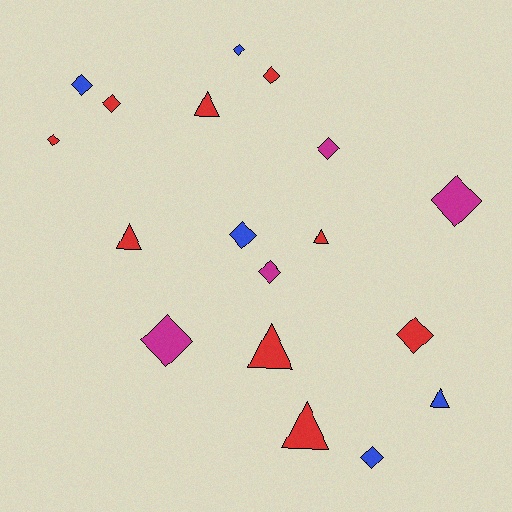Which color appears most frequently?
Red, with 9 objects.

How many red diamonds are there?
There are 4 red diamonds.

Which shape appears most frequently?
Diamond, with 12 objects.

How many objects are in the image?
There are 18 objects.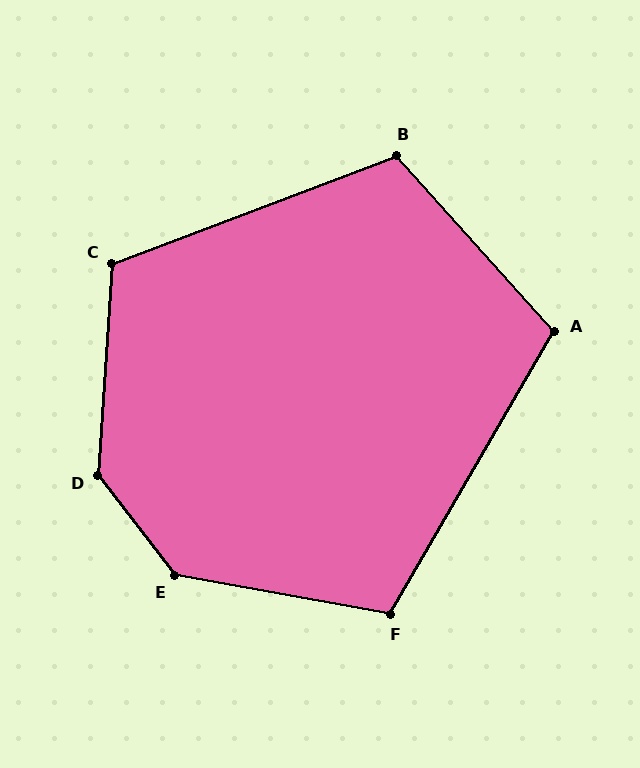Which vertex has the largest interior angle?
D, at approximately 139 degrees.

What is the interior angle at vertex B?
Approximately 111 degrees (obtuse).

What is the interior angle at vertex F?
Approximately 110 degrees (obtuse).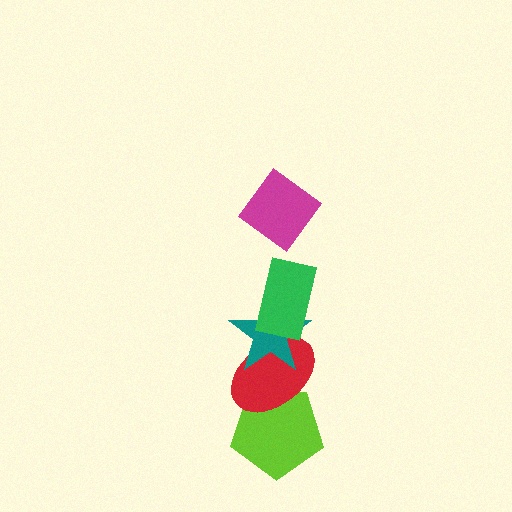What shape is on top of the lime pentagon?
The red ellipse is on top of the lime pentagon.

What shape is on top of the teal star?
The green rectangle is on top of the teal star.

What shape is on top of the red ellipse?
The teal star is on top of the red ellipse.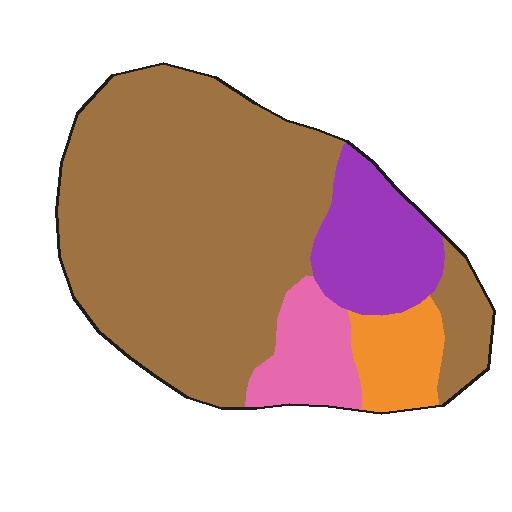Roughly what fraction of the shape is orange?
Orange covers about 10% of the shape.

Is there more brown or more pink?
Brown.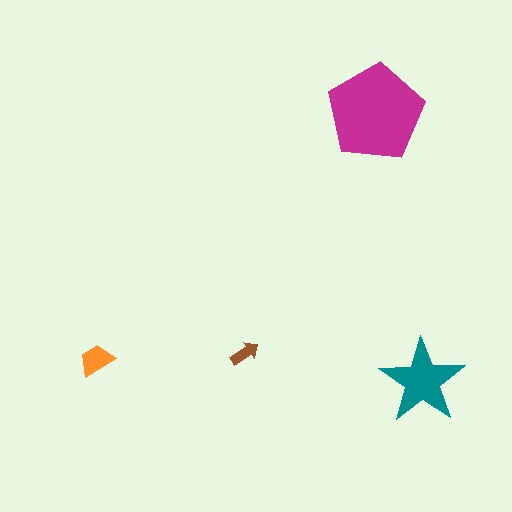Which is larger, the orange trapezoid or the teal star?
The teal star.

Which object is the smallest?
The brown arrow.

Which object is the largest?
The magenta pentagon.